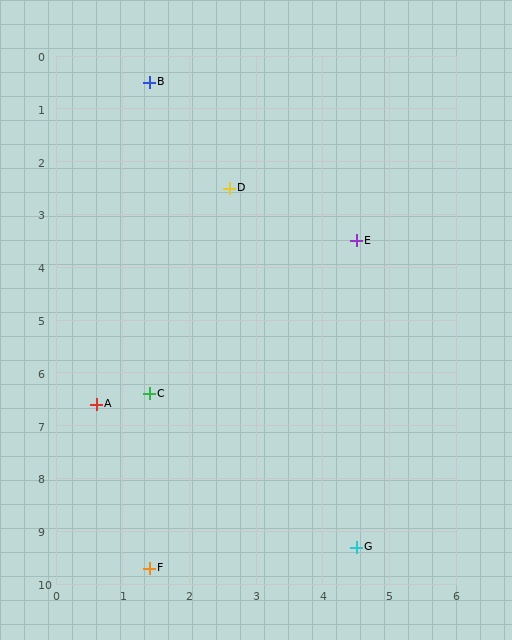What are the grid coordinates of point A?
Point A is at approximately (0.6, 6.6).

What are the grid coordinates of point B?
Point B is at approximately (1.4, 0.5).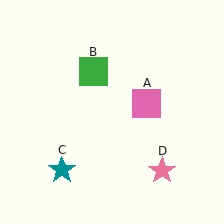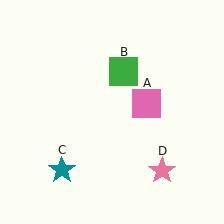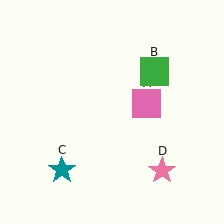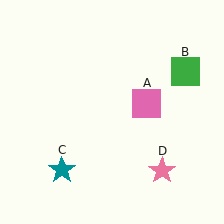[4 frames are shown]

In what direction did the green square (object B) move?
The green square (object B) moved right.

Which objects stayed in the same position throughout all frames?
Pink square (object A) and teal star (object C) and pink star (object D) remained stationary.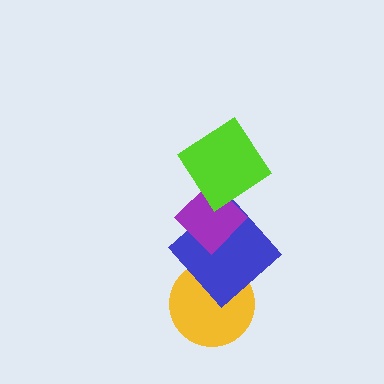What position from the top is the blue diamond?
The blue diamond is 3rd from the top.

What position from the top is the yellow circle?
The yellow circle is 4th from the top.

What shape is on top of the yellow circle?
The blue diamond is on top of the yellow circle.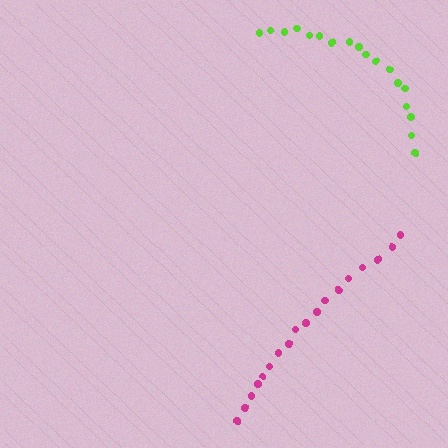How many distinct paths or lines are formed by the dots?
There are 2 distinct paths.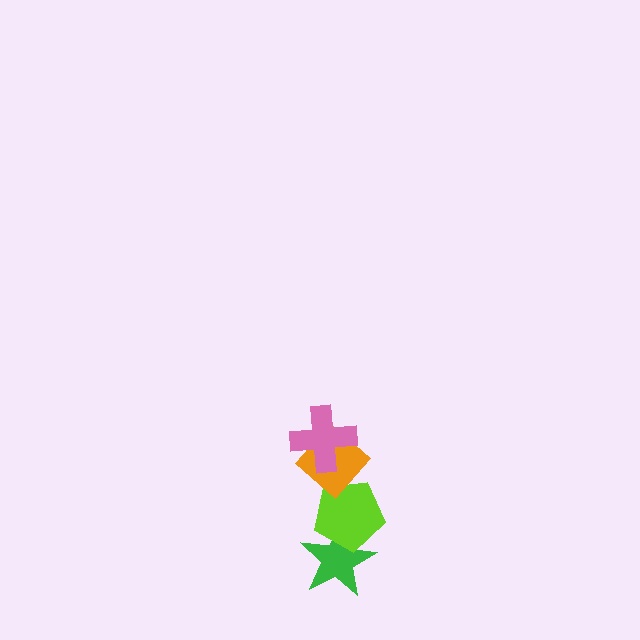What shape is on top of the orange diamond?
The pink cross is on top of the orange diamond.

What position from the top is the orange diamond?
The orange diamond is 2nd from the top.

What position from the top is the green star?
The green star is 4th from the top.